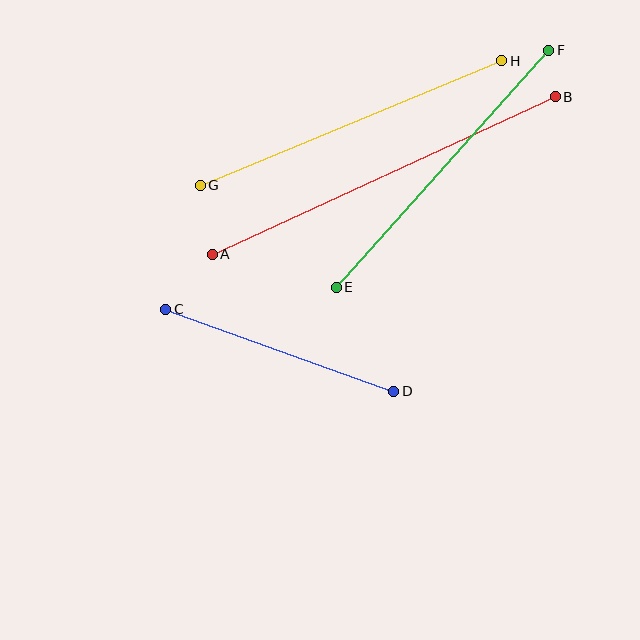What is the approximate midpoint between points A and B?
The midpoint is at approximately (384, 175) pixels.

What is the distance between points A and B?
The distance is approximately 378 pixels.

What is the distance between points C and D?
The distance is approximately 242 pixels.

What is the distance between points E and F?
The distance is approximately 318 pixels.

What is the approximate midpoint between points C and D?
The midpoint is at approximately (280, 350) pixels.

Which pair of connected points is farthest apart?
Points A and B are farthest apart.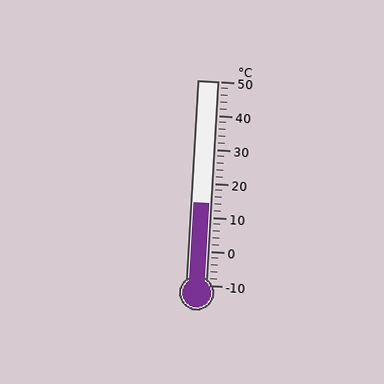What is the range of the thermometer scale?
The thermometer scale ranges from -10°C to 50°C.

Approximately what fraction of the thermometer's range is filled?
The thermometer is filled to approximately 40% of its range.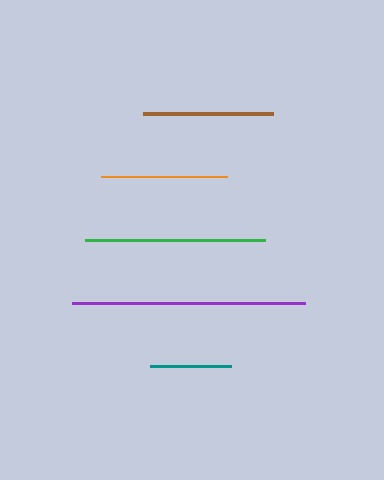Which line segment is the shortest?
The teal line is the shortest at approximately 81 pixels.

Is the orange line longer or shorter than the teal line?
The orange line is longer than the teal line.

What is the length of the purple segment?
The purple segment is approximately 233 pixels long.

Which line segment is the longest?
The purple line is the longest at approximately 233 pixels.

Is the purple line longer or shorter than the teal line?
The purple line is longer than the teal line.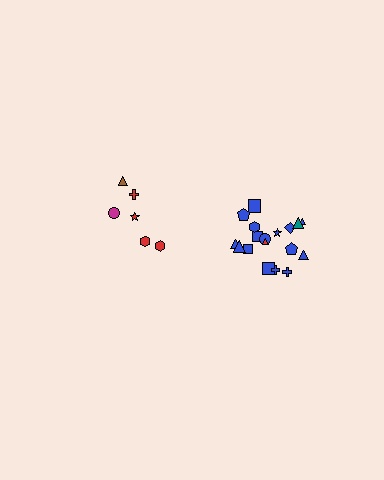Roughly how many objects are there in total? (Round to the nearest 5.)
Roughly 25 objects in total.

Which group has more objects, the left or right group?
The right group.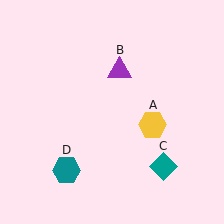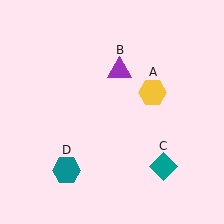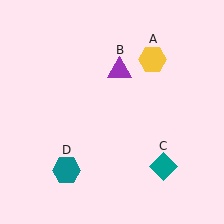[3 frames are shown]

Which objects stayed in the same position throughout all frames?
Purple triangle (object B) and teal diamond (object C) and teal hexagon (object D) remained stationary.